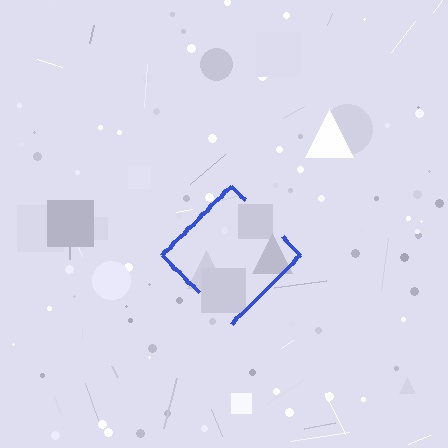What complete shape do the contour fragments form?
The contour fragments form a diamond.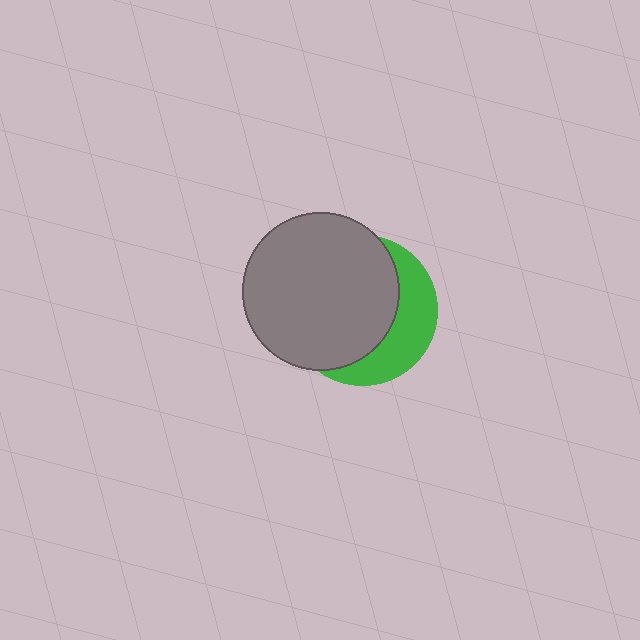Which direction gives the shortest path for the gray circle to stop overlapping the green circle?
Moving left gives the shortest separation.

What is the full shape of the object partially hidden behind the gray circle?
The partially hidden object is a green circle.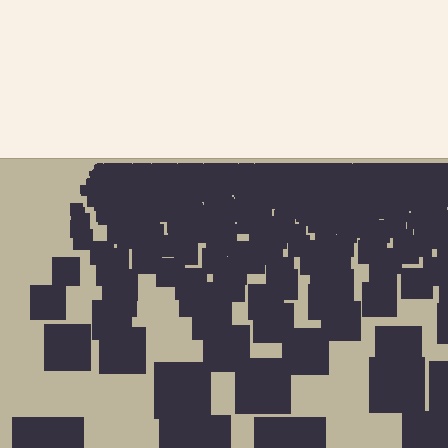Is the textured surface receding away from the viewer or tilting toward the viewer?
The surface is receding away from the viewer. Texture elements get smaller and denser toward the top.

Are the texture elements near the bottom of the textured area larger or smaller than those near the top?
Larger. Near the bottom, elements are closer to the viewer and appear at a bigger on-screen size.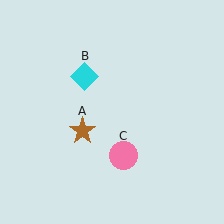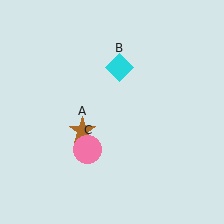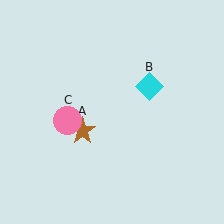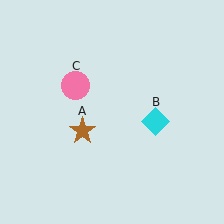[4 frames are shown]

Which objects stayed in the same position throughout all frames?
Brown star (object A) remained stationary.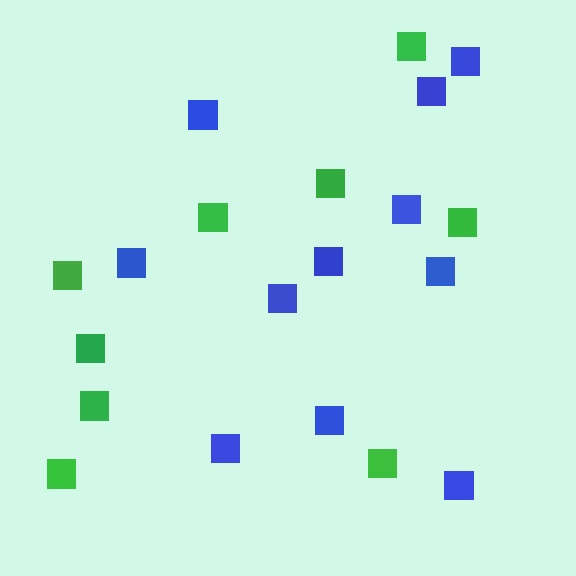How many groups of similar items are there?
There are 2 groups: one group of blue squares (11) and one group of green squares (9).